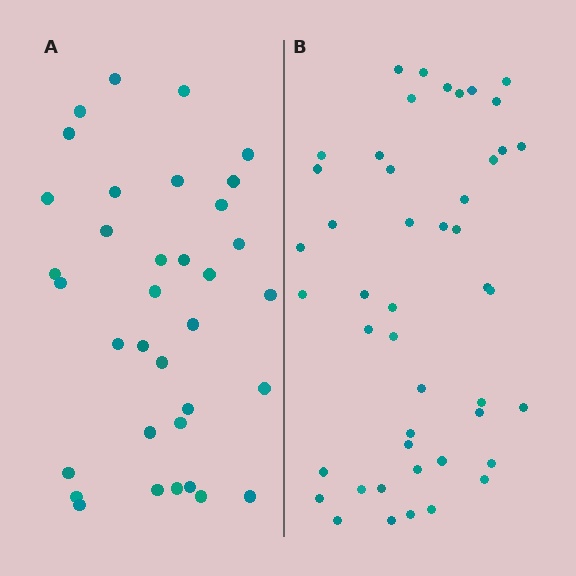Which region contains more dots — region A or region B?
Region B (the right region) has more dots.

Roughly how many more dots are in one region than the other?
Region B has roughly 12 or so more dots than region A.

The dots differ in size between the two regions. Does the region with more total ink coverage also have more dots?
No. Region A has more total ink coverage because its dots are larger, but region B actually contains more individual dots. Total area can be misleading — the number of items is what matters here.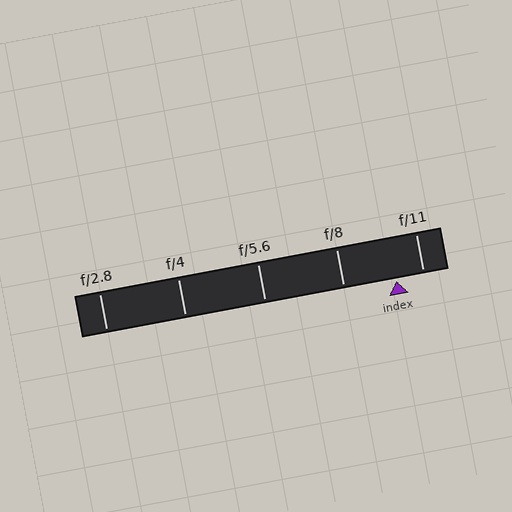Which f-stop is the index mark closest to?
The index mark is closest to f/11.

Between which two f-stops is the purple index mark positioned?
The index mark is between f/8 and f/11.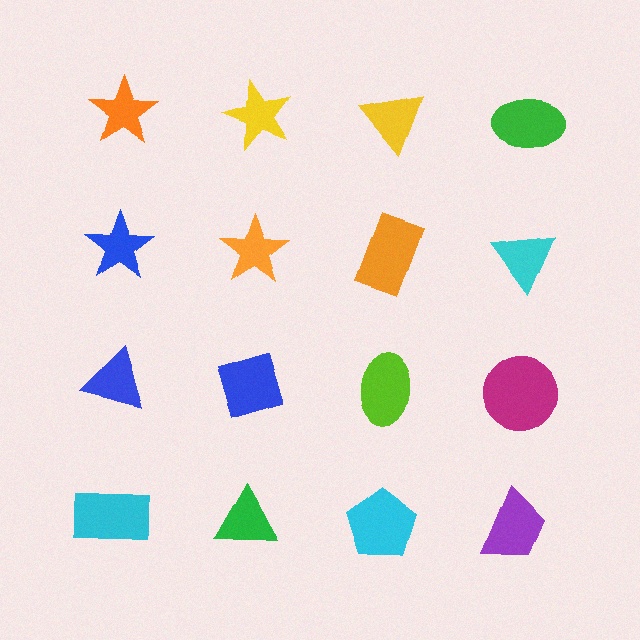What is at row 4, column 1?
A cyan rectangle.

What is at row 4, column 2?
A green triangle.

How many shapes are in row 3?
4 shapes.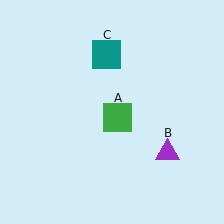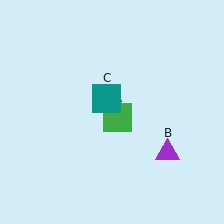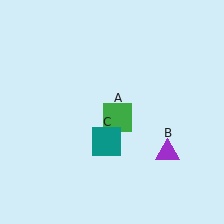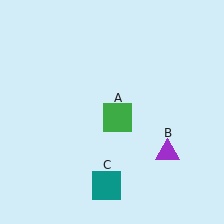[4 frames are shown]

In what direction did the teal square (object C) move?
The teal square (object C) moved down.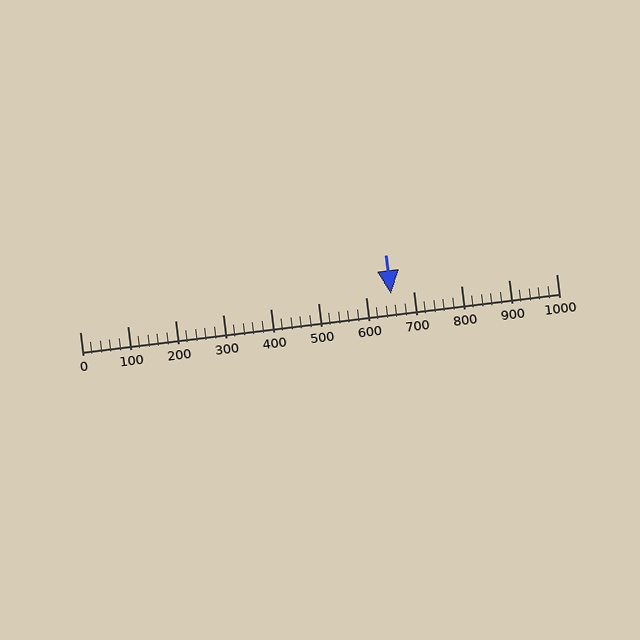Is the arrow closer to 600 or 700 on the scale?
The arrow is closer to 700.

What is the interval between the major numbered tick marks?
The major tick marks are spaced 100 units apart.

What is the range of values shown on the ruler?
The ruler shows values from 0 to 1000.